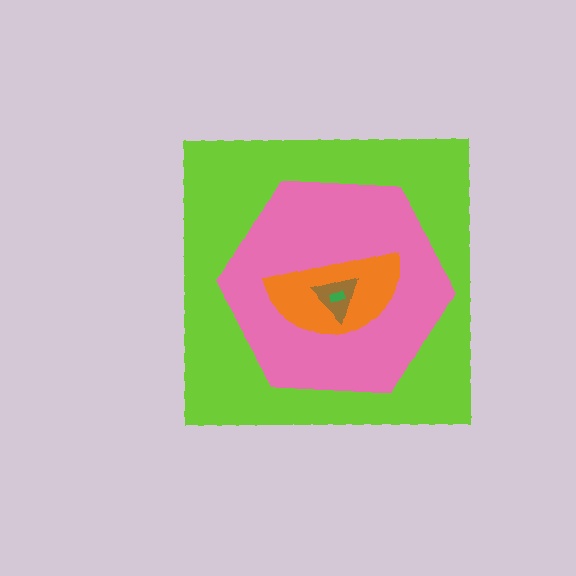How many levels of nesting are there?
5.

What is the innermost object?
The green rectangle.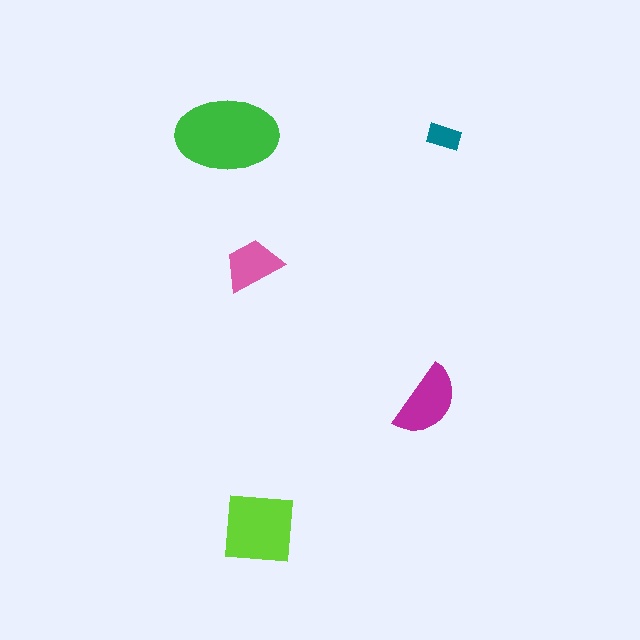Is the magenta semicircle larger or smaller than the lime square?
Smaller.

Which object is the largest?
The green ellipse.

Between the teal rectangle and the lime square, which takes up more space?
The lime square.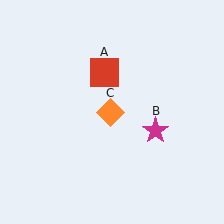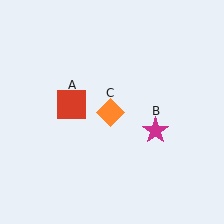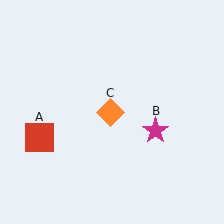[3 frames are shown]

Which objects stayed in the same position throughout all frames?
Magenta star (object B) and orange diamond (object C) remained stationary.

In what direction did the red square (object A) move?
The red square (object A) moved down and to the left.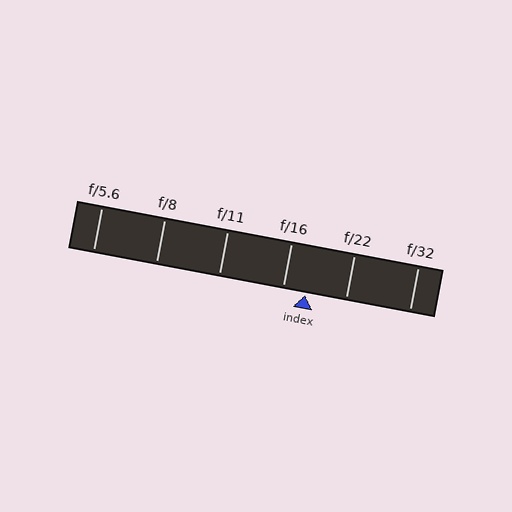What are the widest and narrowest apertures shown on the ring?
The widest aperture shown is f/5.6 and the narrowest is f/32.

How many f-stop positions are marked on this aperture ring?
There are 6 f-stop positions marked.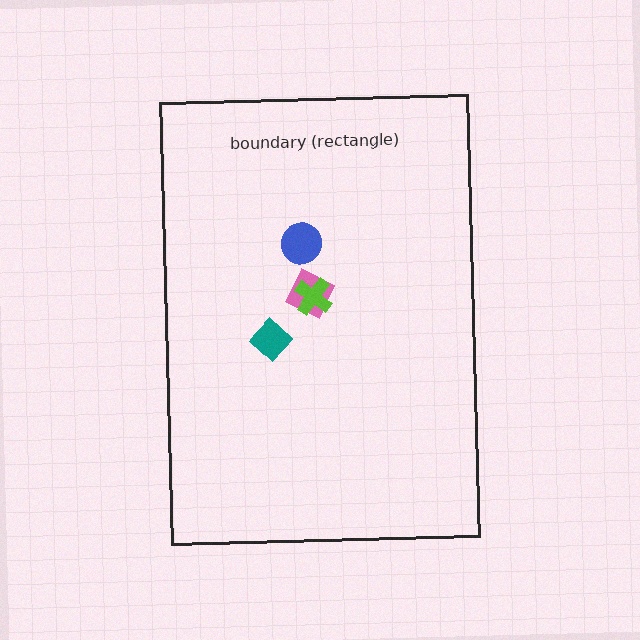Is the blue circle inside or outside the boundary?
Inside.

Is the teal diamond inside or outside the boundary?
Inside.